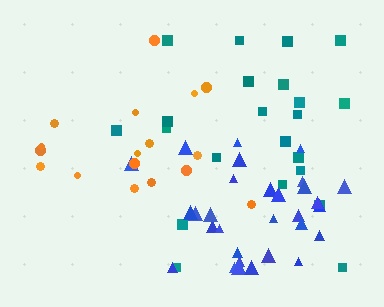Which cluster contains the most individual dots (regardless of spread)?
Blue (33).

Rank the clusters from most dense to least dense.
blue, orange, teal.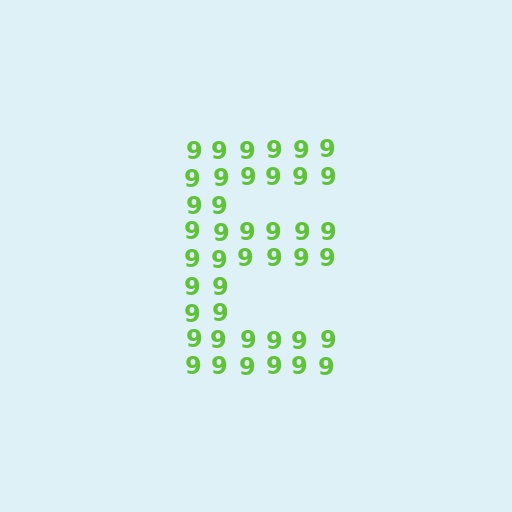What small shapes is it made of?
It is made of small digit 9's.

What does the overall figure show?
The overall figure shows the letter E.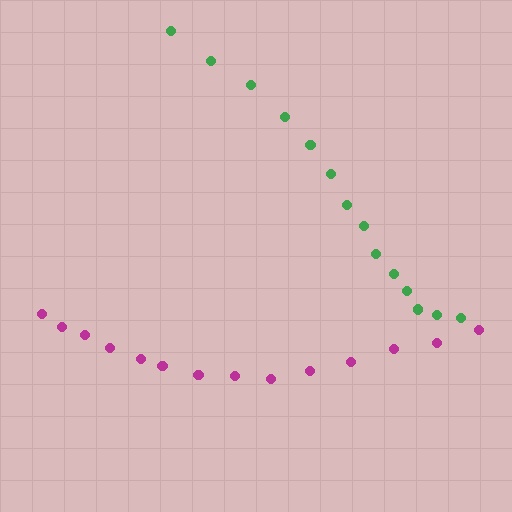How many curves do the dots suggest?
There are 2 distinct paths.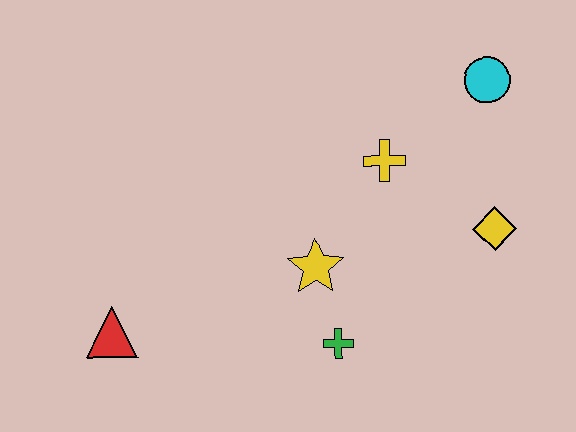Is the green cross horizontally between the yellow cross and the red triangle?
Yes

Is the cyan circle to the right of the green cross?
Yes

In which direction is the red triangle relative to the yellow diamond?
The red triangle is to the left of the yellow diamond.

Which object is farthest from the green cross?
The cyan circle is farthest from the green cross.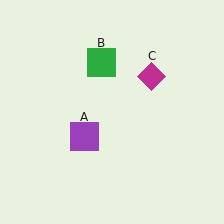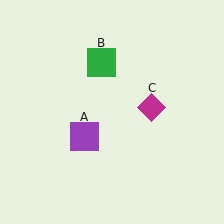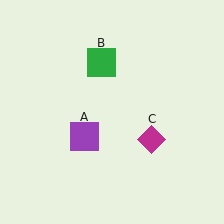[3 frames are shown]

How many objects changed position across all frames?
1 object changed position: magenta diamond (object C).